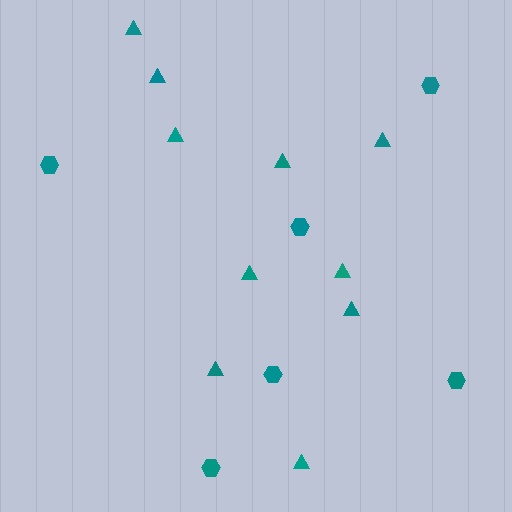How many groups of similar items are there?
There are 2 groups: one group of hexagons (6) and one group of triangles (10).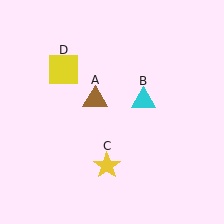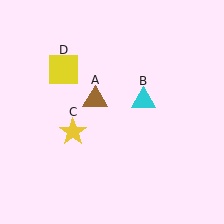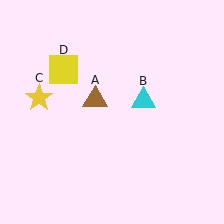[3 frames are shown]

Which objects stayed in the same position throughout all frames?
Brown triangle (object A) and cyan triangle (object B) and yellow square (object D) remained stationary.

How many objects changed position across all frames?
1 object changed position: yellow star (object C).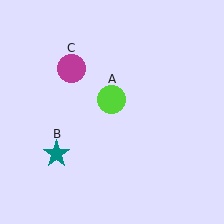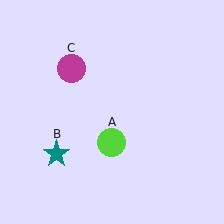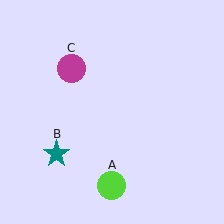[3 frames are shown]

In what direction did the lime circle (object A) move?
The lime circle (object A) moved down.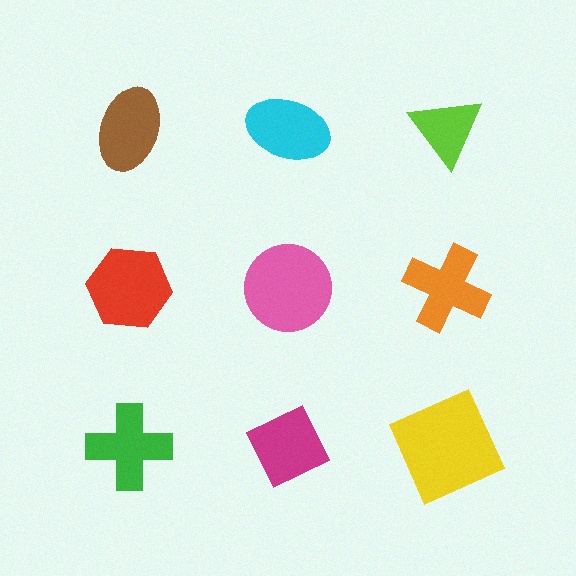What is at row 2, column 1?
A red hexagon.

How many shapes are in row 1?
3 shapes.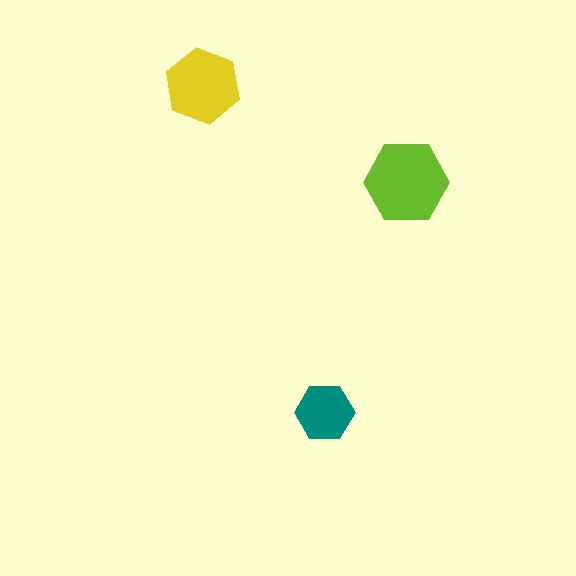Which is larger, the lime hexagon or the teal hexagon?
The lime one.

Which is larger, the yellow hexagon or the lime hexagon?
The lime one.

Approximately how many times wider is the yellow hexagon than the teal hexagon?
About 1.5 times wider.